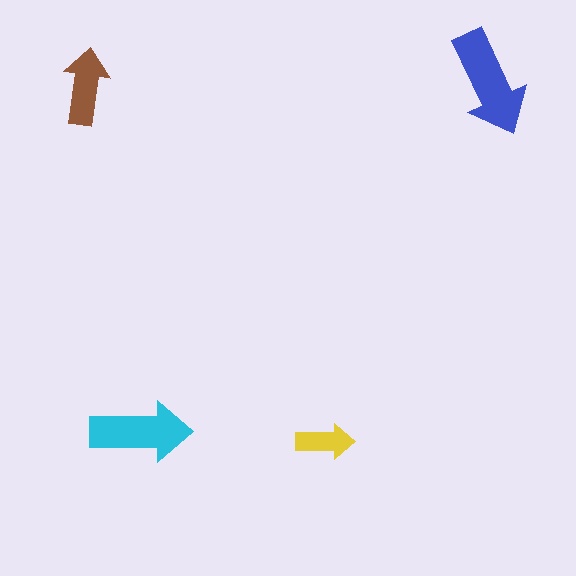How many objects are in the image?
There are 4 objects in the image.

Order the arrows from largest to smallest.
the blue one, the cyan one, the brown one, the yellow one.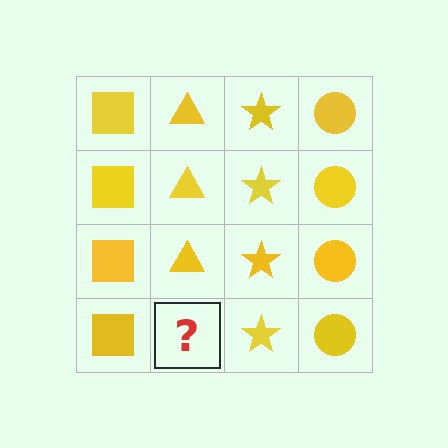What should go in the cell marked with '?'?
The missing cell should contain a yellow triangle.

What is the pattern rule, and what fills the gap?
The rule is that each column has a consistent shape. The gap should be filled with a yellow triangle.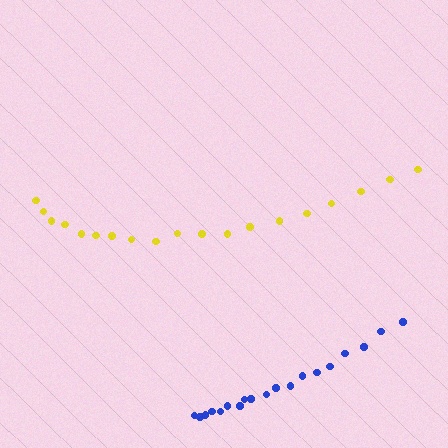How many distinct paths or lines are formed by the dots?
There are 2 distinct paths.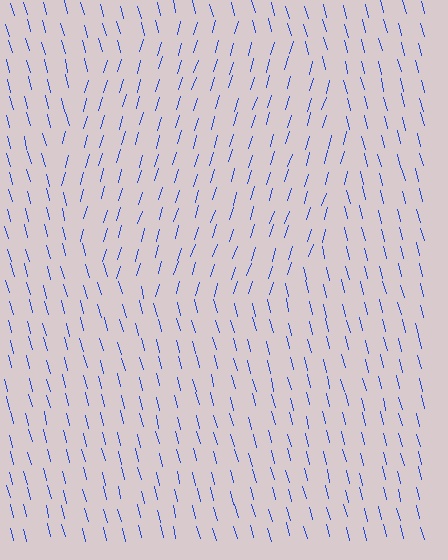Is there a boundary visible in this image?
Yes, there is a texture boundary formed by a change in line orientation.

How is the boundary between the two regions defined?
The boundary is defined purely by a change in line orientation (approximately 32 degrees difference). All lines are the same color and thickness.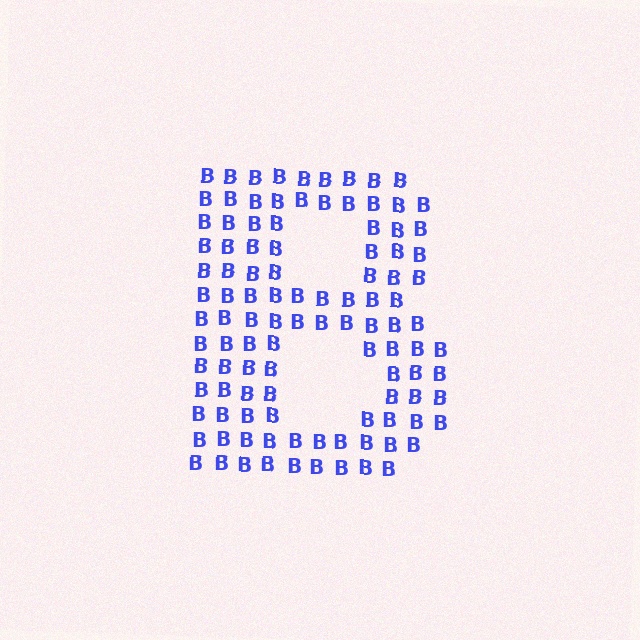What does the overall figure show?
The overall figure shows the letter B.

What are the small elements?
The small elements are letter B's.